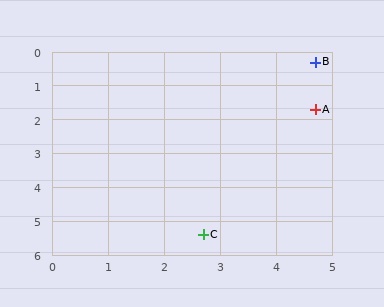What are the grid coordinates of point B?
Point B is at approximately (4.7, 0.3).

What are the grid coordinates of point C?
Point C is at approximately (2.7, 5.4).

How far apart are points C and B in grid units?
Points C and B are about 5.5 grid units apart.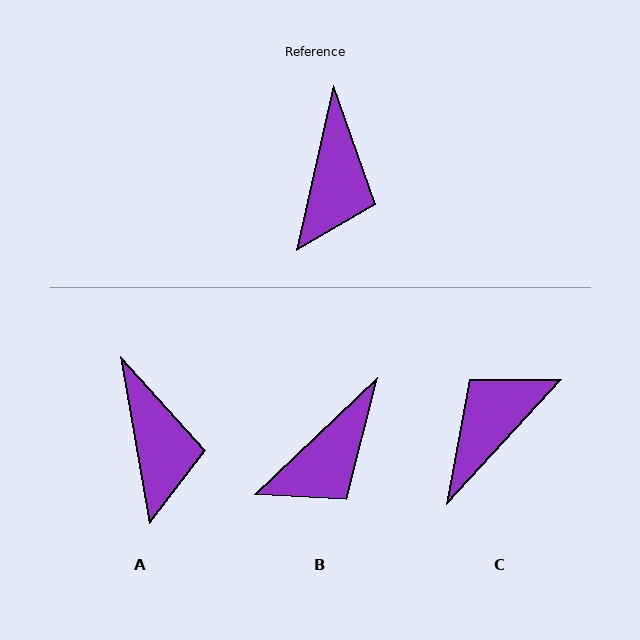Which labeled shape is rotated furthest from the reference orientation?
C, about 150 degrees away.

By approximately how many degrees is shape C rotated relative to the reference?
Approximately 150 degrees counter-clockwise.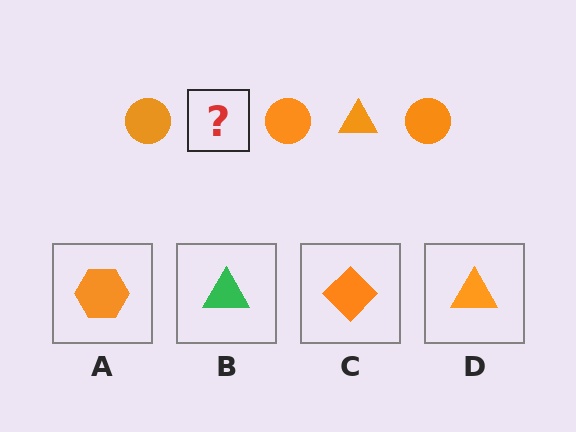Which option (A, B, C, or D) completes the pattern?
D.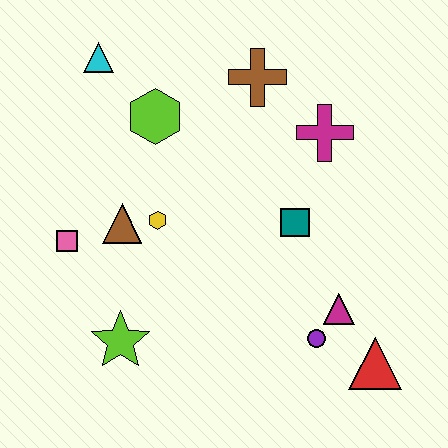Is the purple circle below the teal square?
Yes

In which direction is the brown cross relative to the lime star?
The brown cross is above the lime star.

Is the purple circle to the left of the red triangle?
Yes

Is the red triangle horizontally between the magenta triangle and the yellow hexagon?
No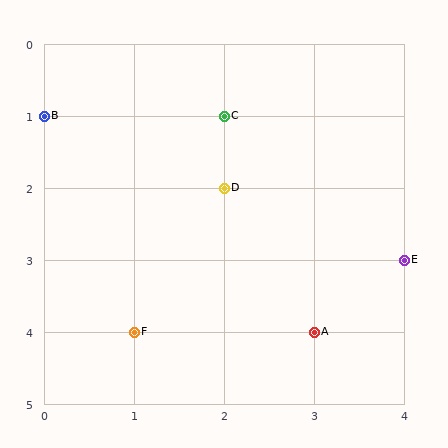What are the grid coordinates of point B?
Point B is at grid coordinates (0, 1).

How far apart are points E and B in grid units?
Points E and B are 4 columns and 2 rows apart (about 4.5 grid units diagonally).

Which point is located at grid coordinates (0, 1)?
Point B is at (0, 1).